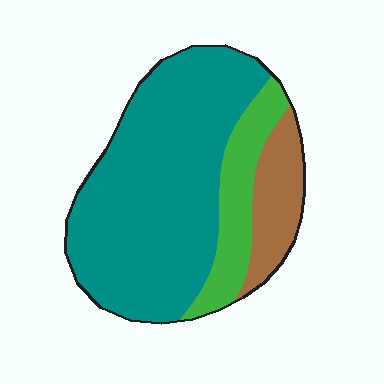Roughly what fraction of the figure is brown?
Brown covers 14% of the figure.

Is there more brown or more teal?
Teal.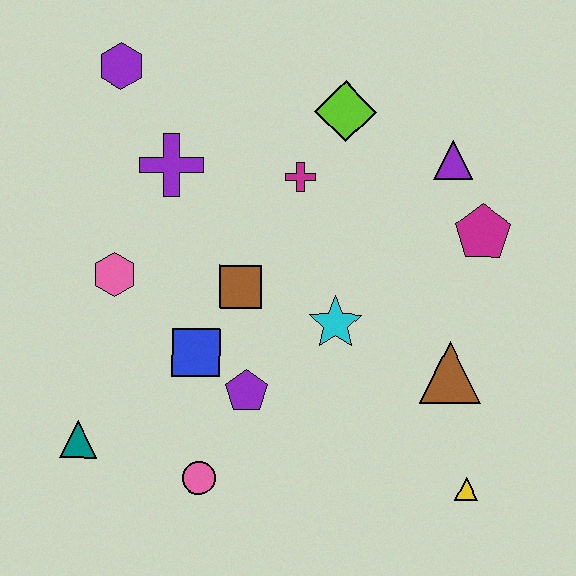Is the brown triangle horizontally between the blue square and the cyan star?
No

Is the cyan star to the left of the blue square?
No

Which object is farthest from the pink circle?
The purple hexagon is farthest from the pink circle.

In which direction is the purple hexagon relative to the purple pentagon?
The purple hexagon is above the purple pentagon.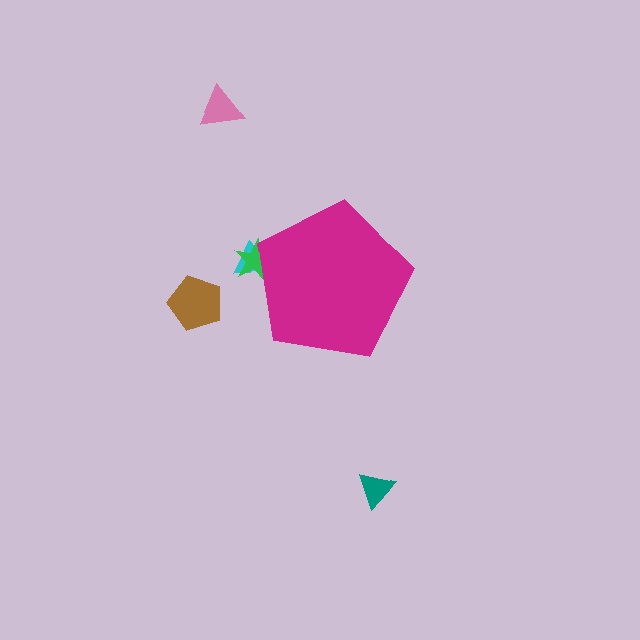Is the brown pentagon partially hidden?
No, the brown pentagon is fully visible.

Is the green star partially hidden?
Yes, the green star is partially hidden behind the magenta pentagon.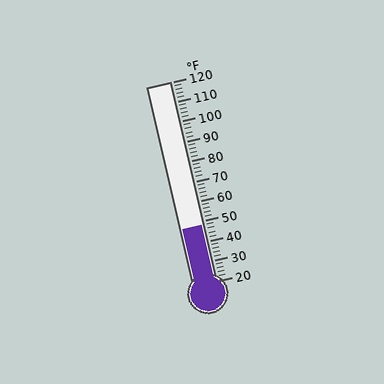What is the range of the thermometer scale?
The thermometer scale ranges from 20°F to 120°F.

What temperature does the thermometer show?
The thermometer shows approximately 48°F.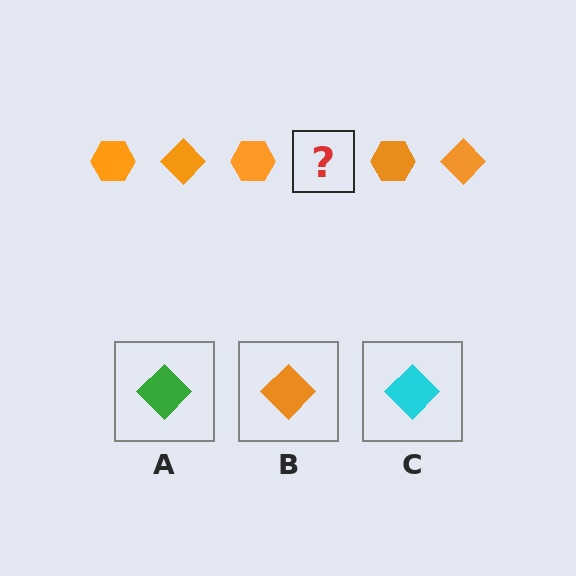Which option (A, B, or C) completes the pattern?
B.